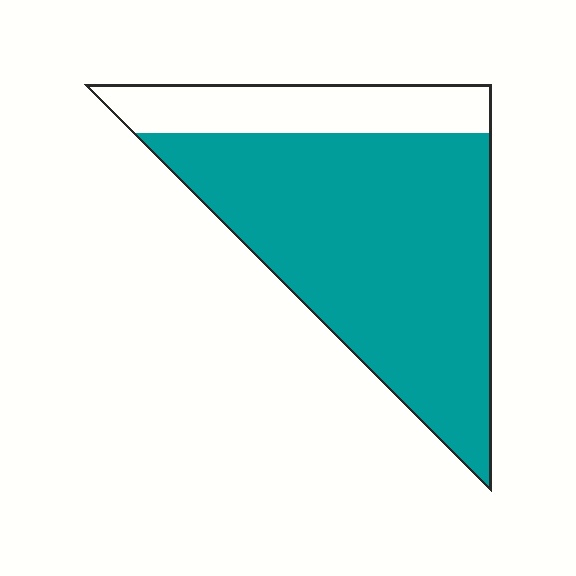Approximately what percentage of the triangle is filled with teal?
Approximately 75%.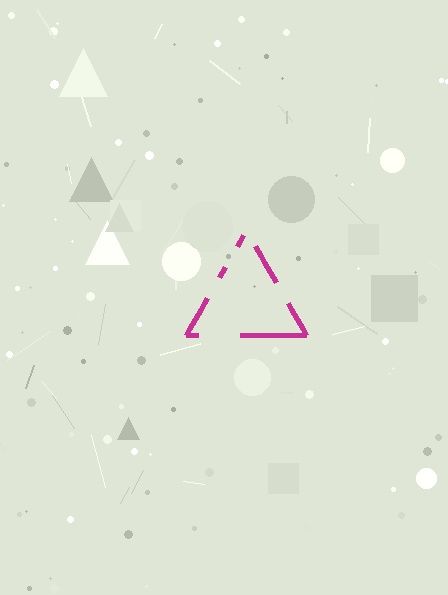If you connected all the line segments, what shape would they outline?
They would outline a triangle.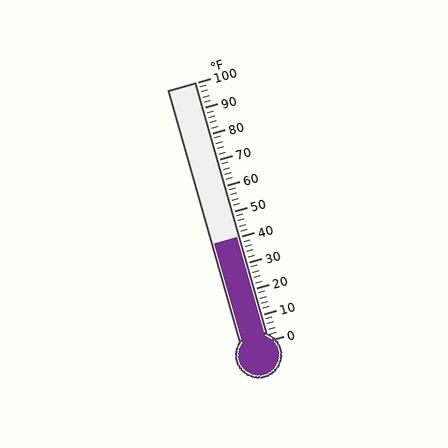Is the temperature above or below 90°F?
The temperature is below 90°F.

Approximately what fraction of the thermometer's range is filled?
The thermometer is filled to approximately 40% of its range.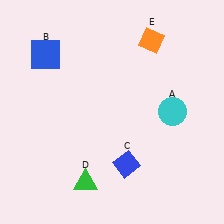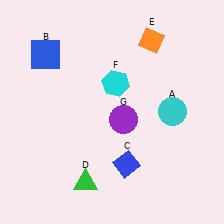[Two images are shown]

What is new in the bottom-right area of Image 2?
A purple circle (G) was added in the bottom-right area of Image 2.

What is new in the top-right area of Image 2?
A cyan hexagon (F) was added in the top-right area of Image 2.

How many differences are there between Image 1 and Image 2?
There are 2 differences between the two images.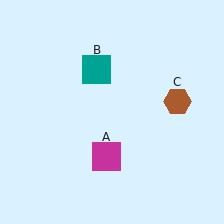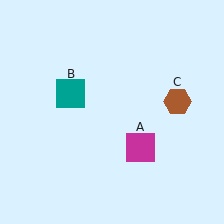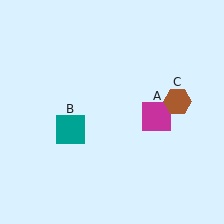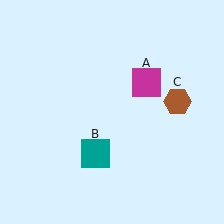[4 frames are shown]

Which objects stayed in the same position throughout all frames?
Brown hexagon (object C) remained stationary.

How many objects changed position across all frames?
2 objects changed position: magenta square (object A), teal square (object B).